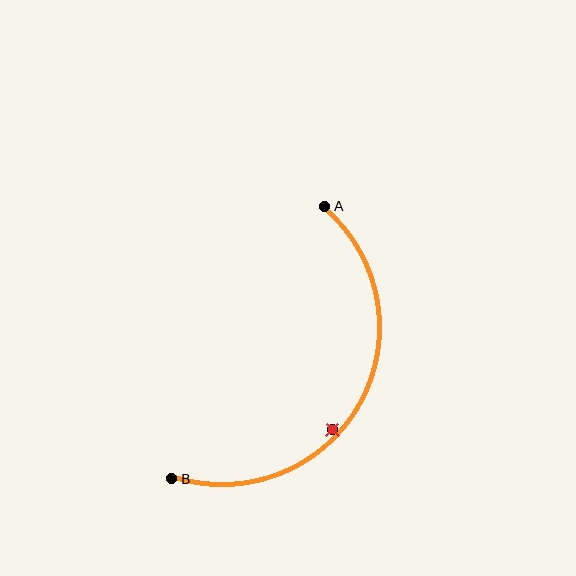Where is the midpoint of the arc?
The arc midpoint is the point on the curve farthest from the straight line joining A and B. It sits to the right of that line.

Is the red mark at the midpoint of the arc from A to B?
No — the red mark does not lie on the arc at all. It sits slightly inside the curve.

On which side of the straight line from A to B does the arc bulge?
The arc bulges to the right of the straight line connecting A and B.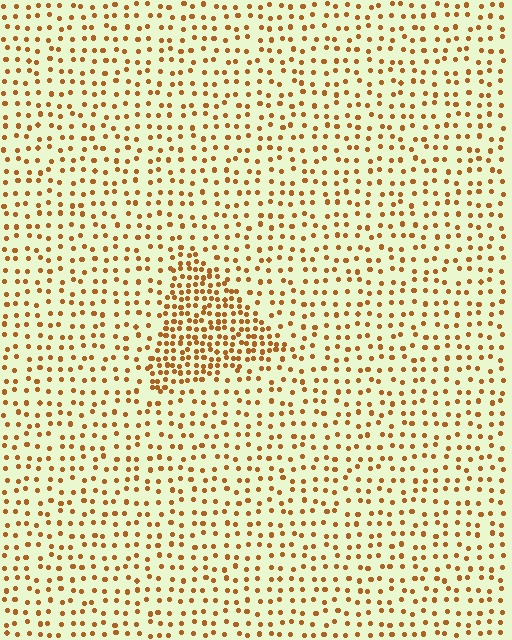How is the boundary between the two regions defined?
The boundary is defined by a change in element density (approximately 2.2x ratio). All elements are the same color, size, and shape.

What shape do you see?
I see a triangle.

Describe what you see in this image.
The image contains small brown elements arranged at two different densities. A triangle-shaped region is visible where the elements are more densely packed than the surrounding area.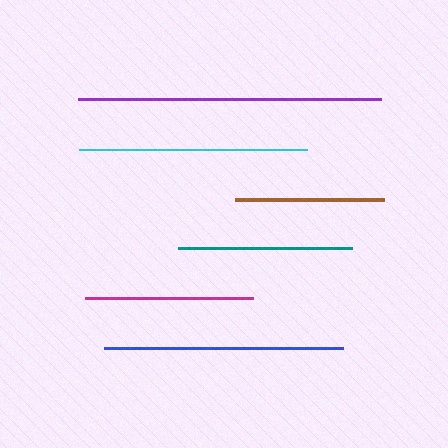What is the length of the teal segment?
The teal segment is approximately 173 pixels long.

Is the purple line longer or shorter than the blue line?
The purple line is longer than the blue line.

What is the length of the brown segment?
The brown segment is approximately 149 pixels long.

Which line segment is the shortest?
The brown line is the shortest at approximately 149 pixels.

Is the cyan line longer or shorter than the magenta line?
The cyan line is longer than the magenta line.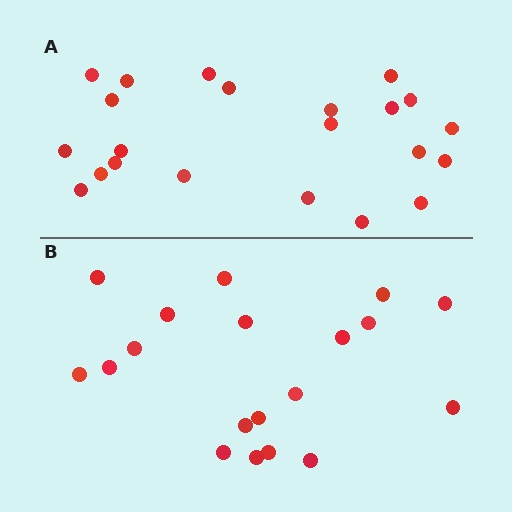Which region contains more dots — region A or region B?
Region A (the top region) has more dots.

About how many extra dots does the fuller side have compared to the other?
Region A has just a few more — roughly 2 or 3 more dots than region B.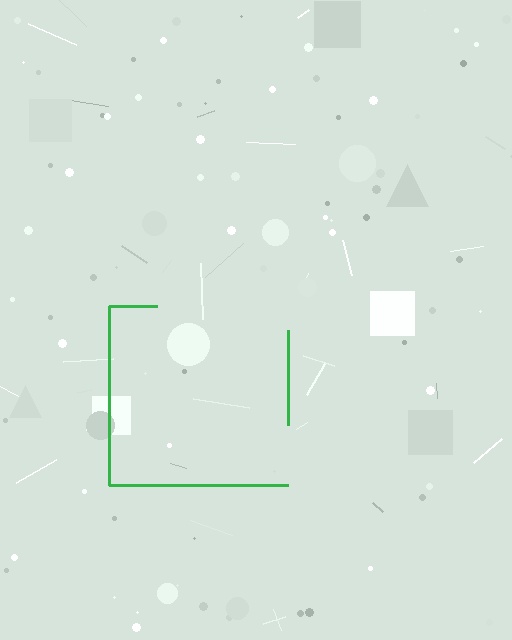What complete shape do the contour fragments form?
The contour fragments form a square.